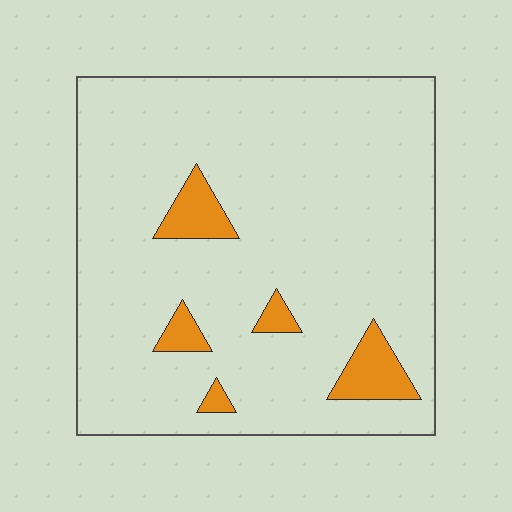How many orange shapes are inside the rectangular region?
5.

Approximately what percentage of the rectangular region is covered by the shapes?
Approximately 10%.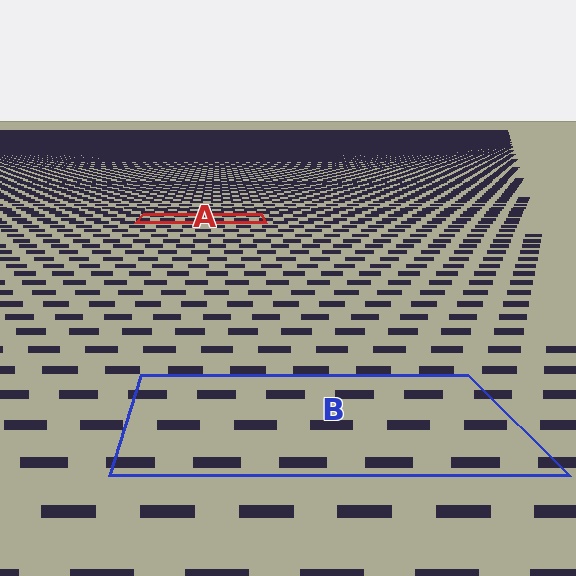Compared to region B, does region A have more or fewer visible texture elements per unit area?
Region A has more texture elements per unit area — they are packed more densely because it is farther away.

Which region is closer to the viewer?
Region B is closer. The texture elements there are larger and more spread out.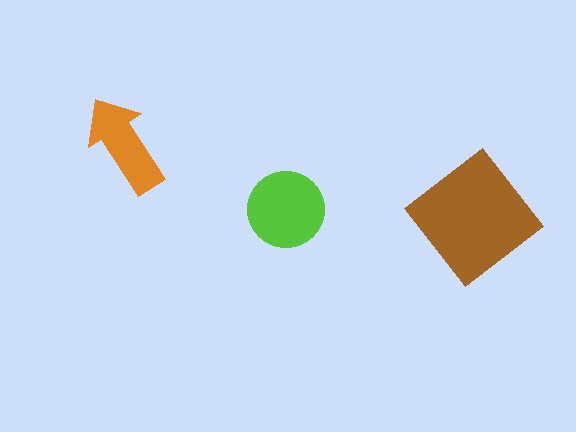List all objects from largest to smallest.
The brown diamond, the lime circle, the orange arrow.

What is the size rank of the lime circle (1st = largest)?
2nd.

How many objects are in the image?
There are 3 objects in the image.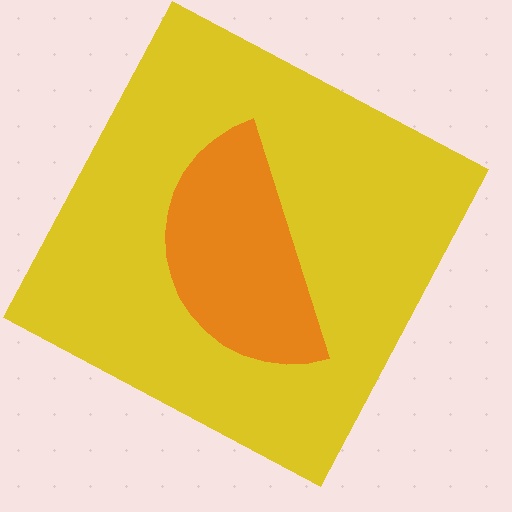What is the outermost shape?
The yellow square.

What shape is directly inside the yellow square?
The orange semicircle.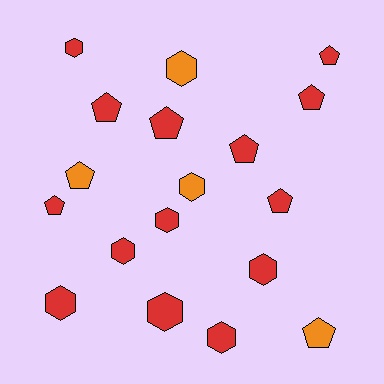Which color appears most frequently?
Red, with 14 objects.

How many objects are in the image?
There are 18 objects.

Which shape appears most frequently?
Pentagon, with 9 objects.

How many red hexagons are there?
There are 7 red hexagons.